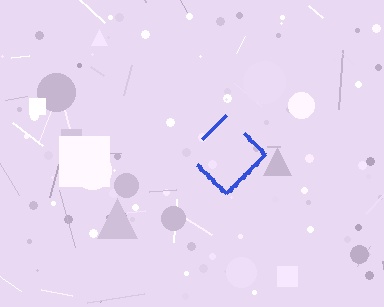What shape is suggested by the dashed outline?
The dashed outline suggests a diamond.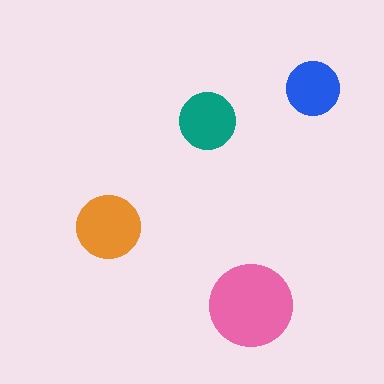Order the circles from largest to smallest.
the pink one, the orange one, the teal one, the blue one.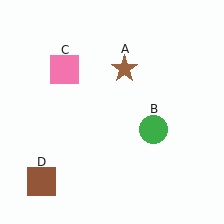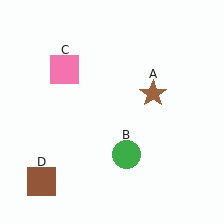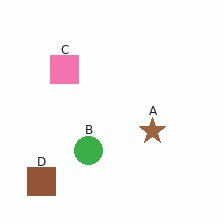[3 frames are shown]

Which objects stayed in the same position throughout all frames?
Pink square (object C) and brown square (object D) remained stationary.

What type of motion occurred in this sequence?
The brown star (object A), green circle (object B) rotated clockwise around the center of the scene.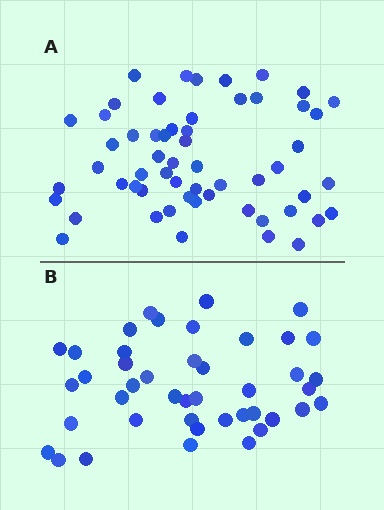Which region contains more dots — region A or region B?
Region A (the top region) has more dots.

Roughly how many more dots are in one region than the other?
Region A has approximately 15 more dots than region B.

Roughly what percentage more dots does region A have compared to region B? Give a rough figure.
About 35% more.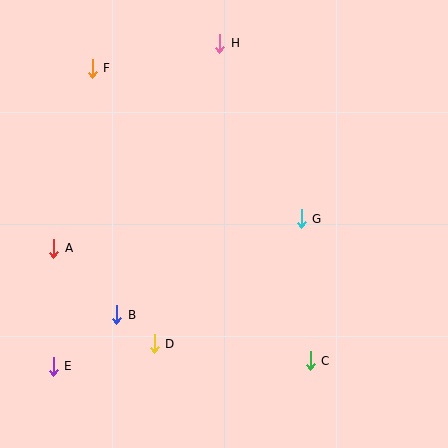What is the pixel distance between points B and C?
The distance between B and C is 199 pixels.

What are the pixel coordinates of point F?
Point F is at (92, 68).